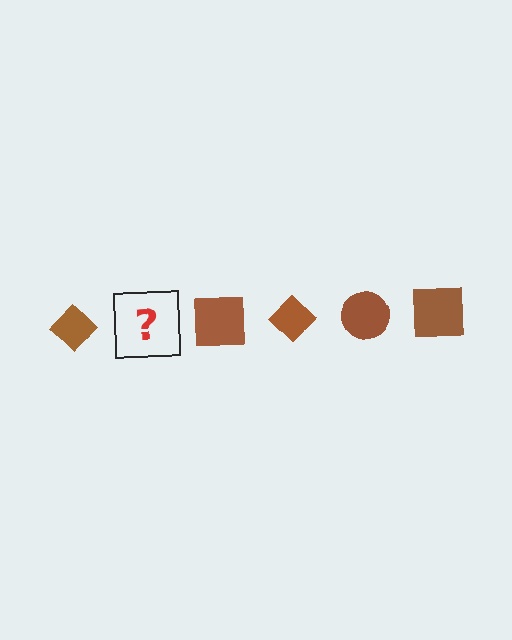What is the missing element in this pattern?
The missing element is a brown circle.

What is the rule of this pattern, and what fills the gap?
The rule is that the pattern cycles through diamond, circle, square shapes in brown. The gap should be filled with a brown circle.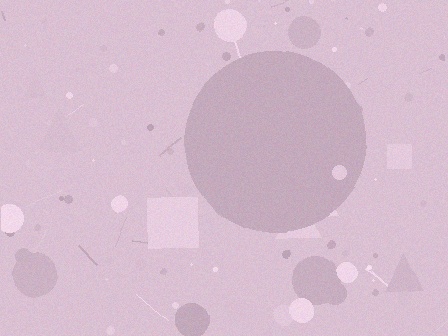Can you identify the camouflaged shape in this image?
The camouflaged shape is a circle.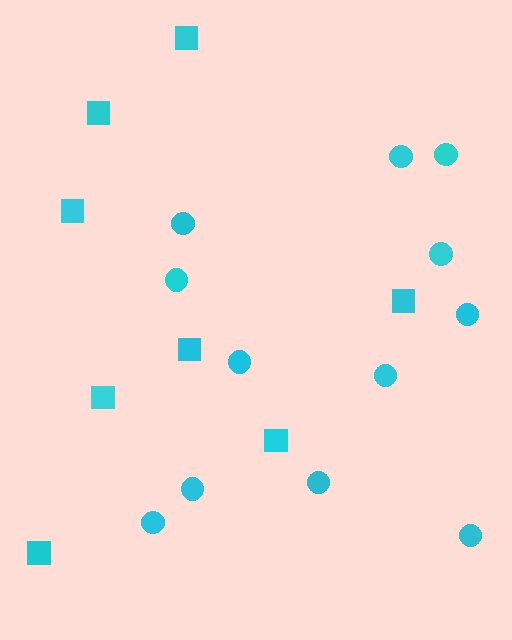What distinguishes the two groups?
There are 2 groups: one group of squares (8) and one group of circles (12).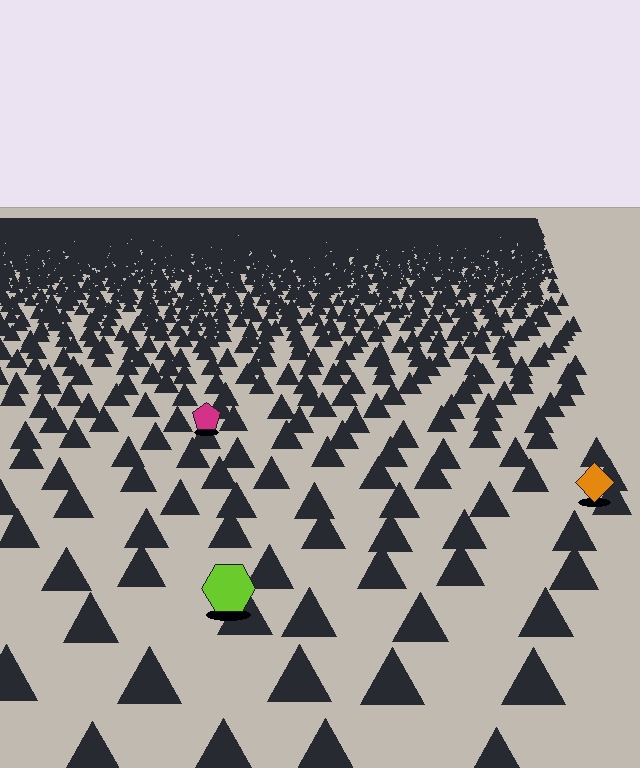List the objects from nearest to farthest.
From nearest to farthest: the lime hexagon, the orange diamond, the magenta pentagon.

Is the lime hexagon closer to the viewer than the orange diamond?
Yes. The lime hexagon is closer — you can tell from the texture gradient: the ground texture is coarser near it.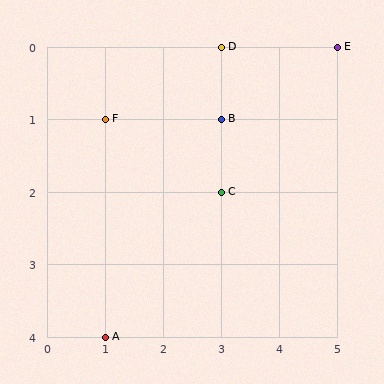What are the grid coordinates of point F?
Point F is at grid coordinates (1, 1).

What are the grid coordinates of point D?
Point D is at grid coordinates (3, 0).